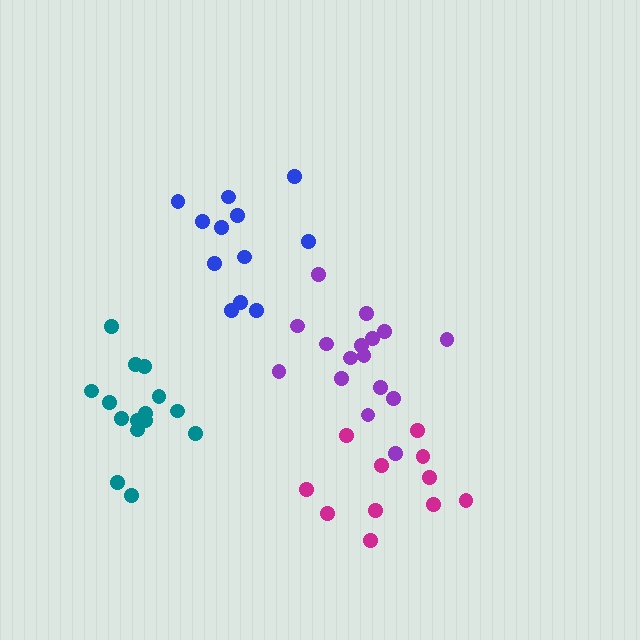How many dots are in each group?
Group 1: 15 dots, Group 2: 12 dots, Group 3: 16 dots, Group 4: 11 dots (54 total).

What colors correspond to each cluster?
The clusters are colored: teal, blue, purple, magenta.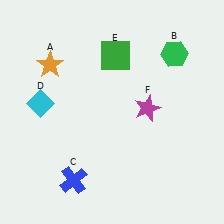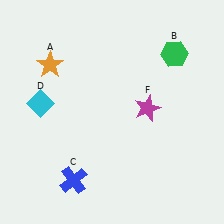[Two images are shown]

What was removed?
The green square (E) was removed in Image 2.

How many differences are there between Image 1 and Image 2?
There is 1 difference between the two images.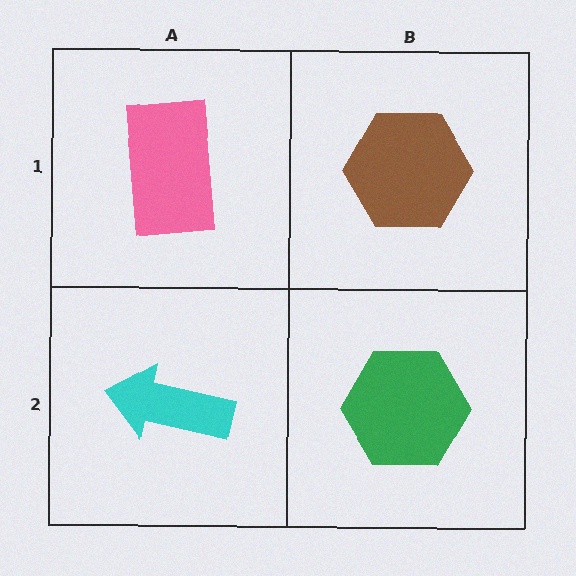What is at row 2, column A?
A cyan arrow.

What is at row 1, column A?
A pink rectangle.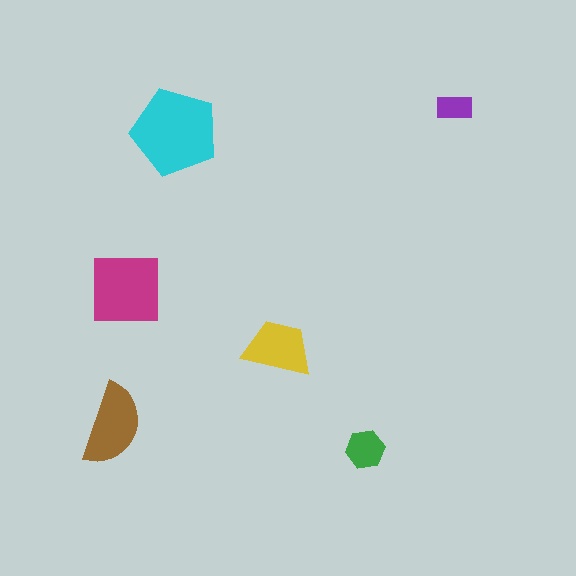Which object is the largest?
The cyan pentagon.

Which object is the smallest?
The purple rectangle.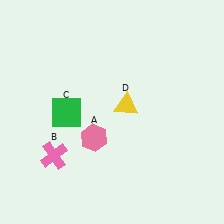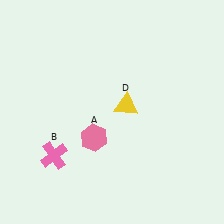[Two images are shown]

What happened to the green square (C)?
The green square (C) was removed in Image 2. It was in the bottom-left area of Image 1.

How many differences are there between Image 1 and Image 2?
There is 1 difference between the two images.